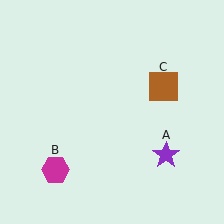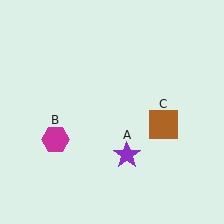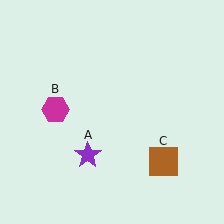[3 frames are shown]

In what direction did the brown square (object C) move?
The brown square (object C) moved down.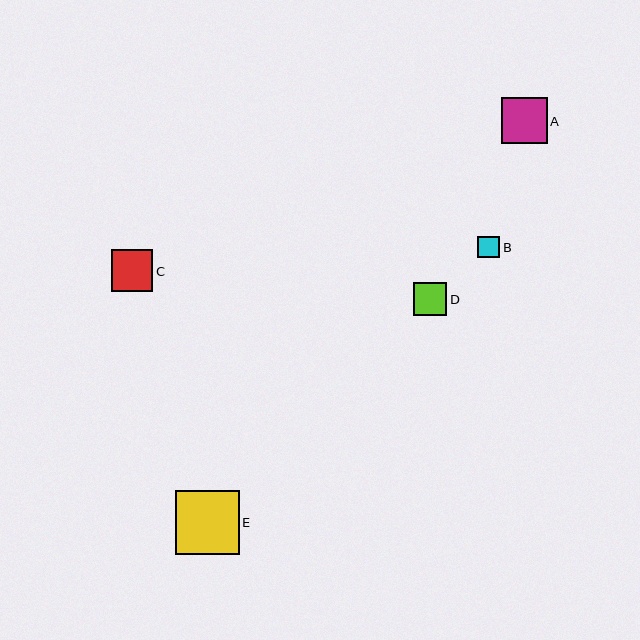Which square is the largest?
Square E is the largest with a size of approximately 64 pixels.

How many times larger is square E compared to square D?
Square E is approximately 1.9 times the size of square D.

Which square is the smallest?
Square B is the smallest with a size of approximately 22 pixels.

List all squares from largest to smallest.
From largest to smallest: E, A, C, D, B.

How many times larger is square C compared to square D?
Square C is approximately 1.2 times the size of square D.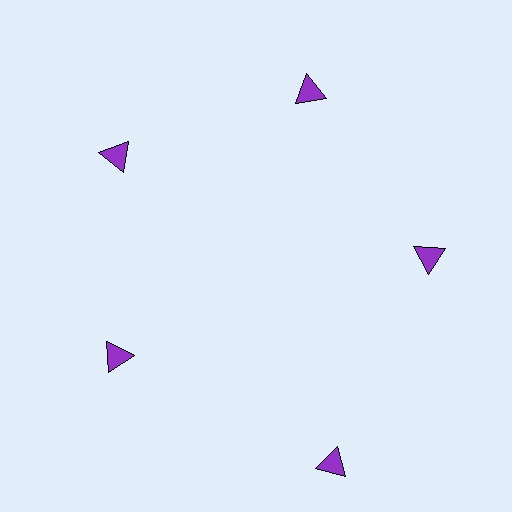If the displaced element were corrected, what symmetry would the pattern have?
It would have 5-fold rotational symmetry — the pattern would map onto itself every 72 degrees.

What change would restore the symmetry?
The symmetry would be restored by moving it inward, back onto the ring so that all 5 triangles sit at equal angles and equal distance from the center.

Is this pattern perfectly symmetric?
No. The 5 purple triangles are arranged in a ring, but one element near the 5 o'clock position is pushed outward from the center, breaking the 5-fold rotational symmetry.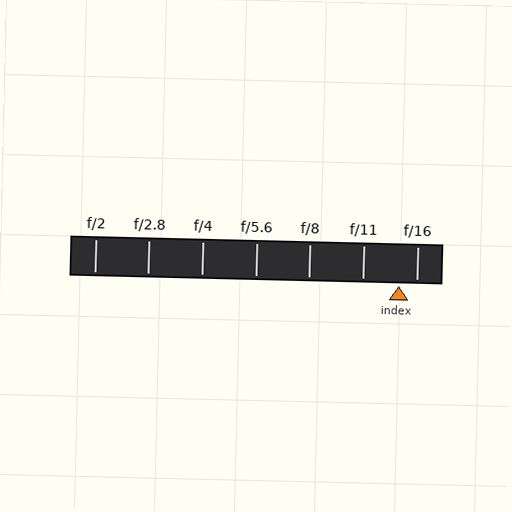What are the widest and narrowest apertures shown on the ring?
The widest aperture shown is f/2 and the narrowest is f/16.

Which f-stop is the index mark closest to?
The index mark is closest to f/16.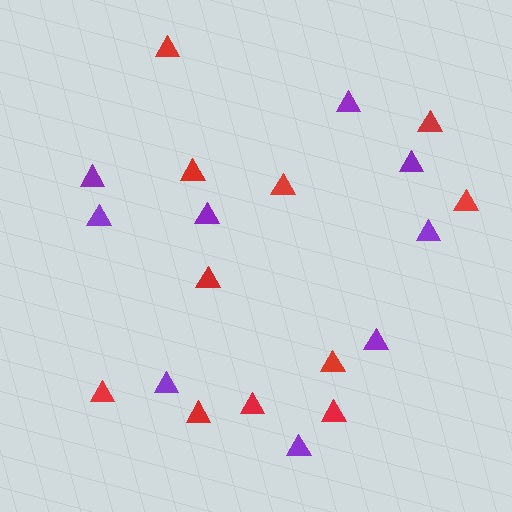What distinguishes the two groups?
There are 2 groups: one group of purple triangles (9) and one group of red triangles (11).